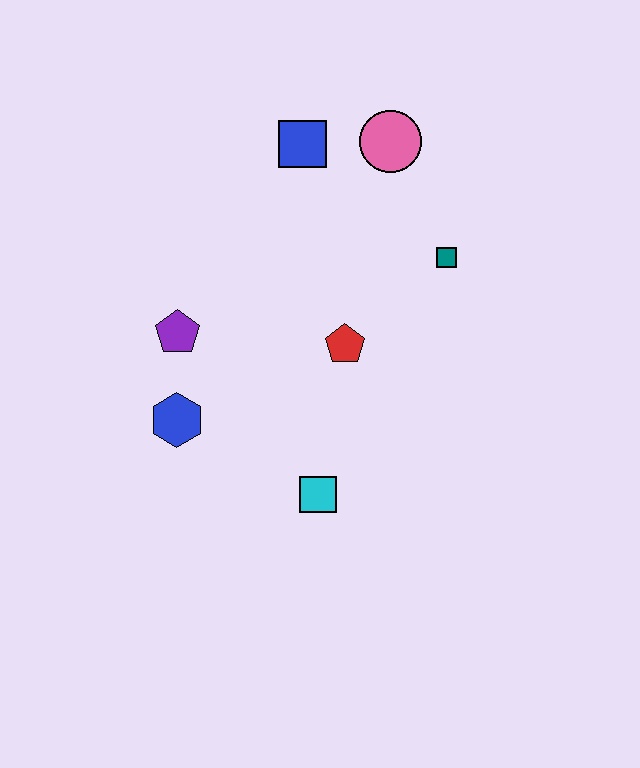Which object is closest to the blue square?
The pink circle is closest to the blue square.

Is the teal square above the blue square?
No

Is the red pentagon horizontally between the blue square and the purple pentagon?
No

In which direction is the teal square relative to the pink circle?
The teal square is below the pink circle.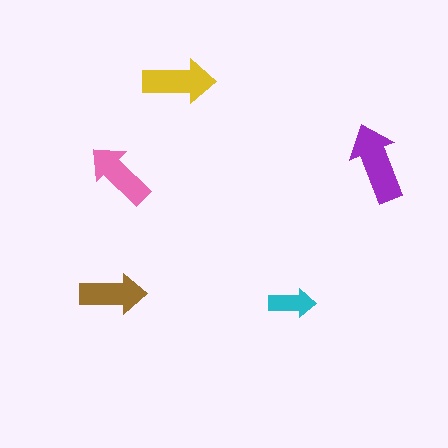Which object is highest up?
The yellow arrow is topmost.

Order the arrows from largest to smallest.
the purple one, the yellow one, the pink one, the brown one, the cyan one.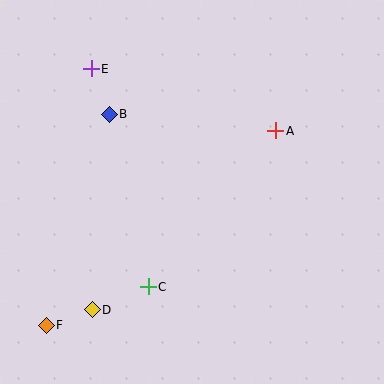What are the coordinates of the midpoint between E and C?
The midpoint between E and C is at (120, 178).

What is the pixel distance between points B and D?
The distance between B and D is 196 pixels.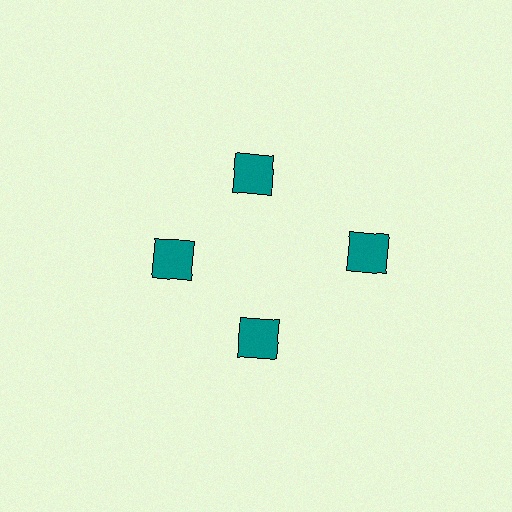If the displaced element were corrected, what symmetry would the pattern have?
It would have 4-fold rotational symmetry — the pattern would map onto itself every 90 degrees.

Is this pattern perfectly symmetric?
No. The 4 teal squares are arranged in a ring, but one element near the 3 o'clock position is pushed outward from the center, breaking the 4-fold rotational symmetry.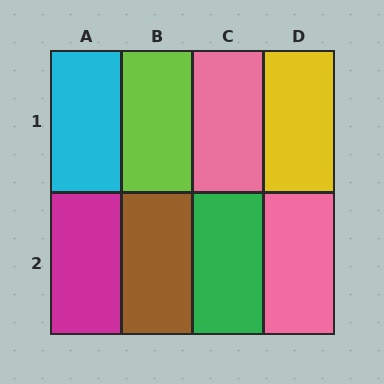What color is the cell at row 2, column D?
Pink.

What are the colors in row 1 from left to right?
Cyan, lime, pink, yellow.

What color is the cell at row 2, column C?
Green.